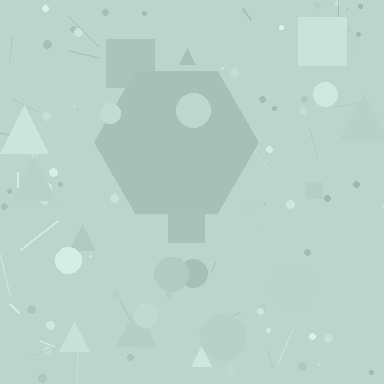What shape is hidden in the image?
A hexagon is hidden in the image.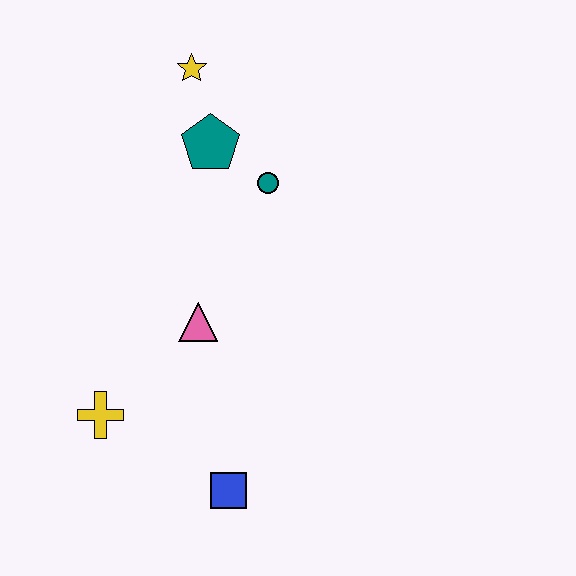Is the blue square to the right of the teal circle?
No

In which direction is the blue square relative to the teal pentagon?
The blue square is below the teal pentagon.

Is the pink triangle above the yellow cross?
Yes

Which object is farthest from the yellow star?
The blue square is farthest from the yellow star.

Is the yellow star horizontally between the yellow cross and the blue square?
Yes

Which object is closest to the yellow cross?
The pink triangle is closest to the yellow cross.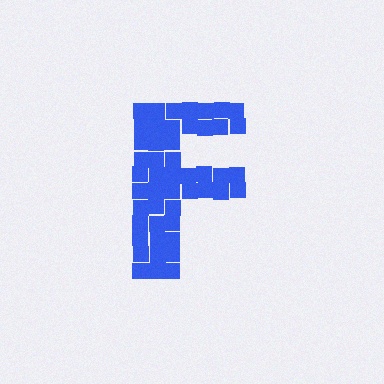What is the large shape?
The large shape is the letter F.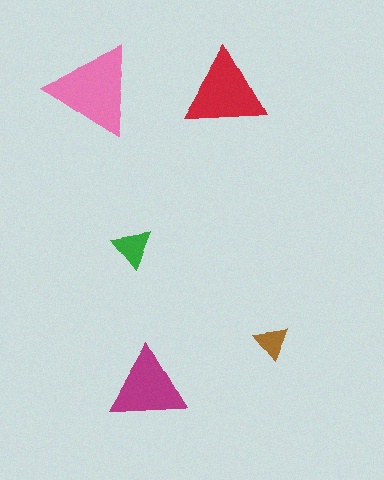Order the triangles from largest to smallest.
the pink one, the red one, the magenta one, the green one, the brown one.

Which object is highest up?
The pink triangle is topmost.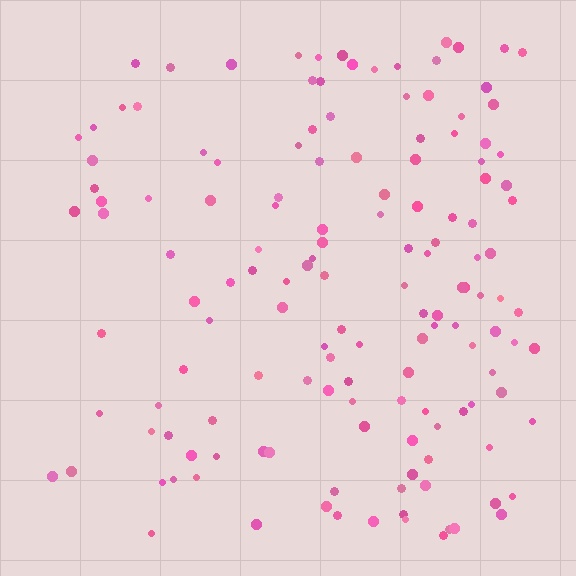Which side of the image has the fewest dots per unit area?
The left.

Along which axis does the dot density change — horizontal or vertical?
Horizontal.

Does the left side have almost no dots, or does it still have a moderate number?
Still a moderate number, just noticeably fewer than the right.